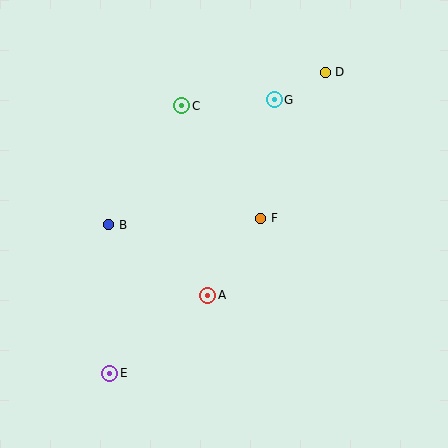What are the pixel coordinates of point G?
Point G is at (274, 100).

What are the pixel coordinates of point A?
Point A is at (208, 295).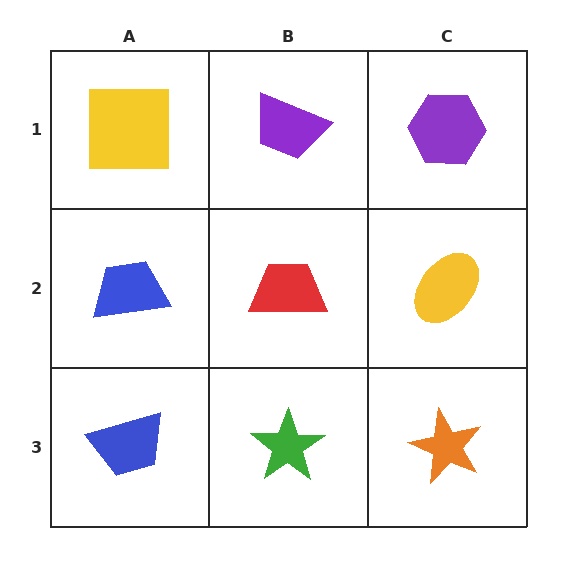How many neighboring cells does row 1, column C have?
2.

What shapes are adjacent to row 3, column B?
A red trapezoid (row 2, column B), a blue trapezoid (row 3, column A), an orange star (row 3, column C).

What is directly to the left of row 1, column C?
A purple trapezoid.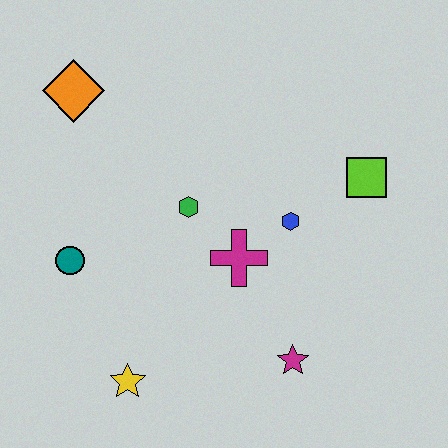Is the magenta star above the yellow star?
Yes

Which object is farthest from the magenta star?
The orange diamond is farthest from the magenta star.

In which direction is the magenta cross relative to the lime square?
The magenta cross is to the left of the lime square.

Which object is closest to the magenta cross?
The blue hexagon is closest to the magenta cross.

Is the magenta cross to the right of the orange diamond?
Yes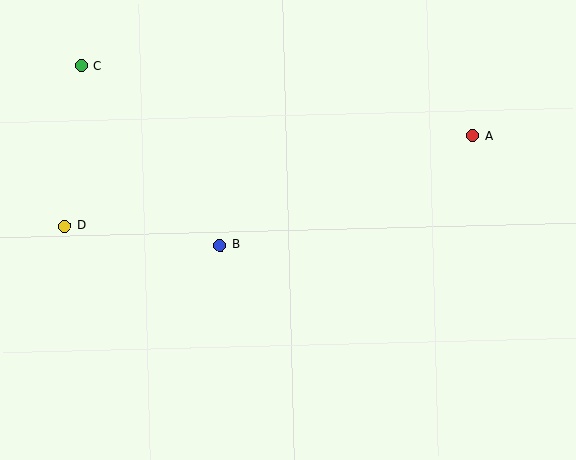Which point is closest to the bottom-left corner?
Point D is closest to the bottom-left corner.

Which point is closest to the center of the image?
Point B at (220, 245) is closest to the center.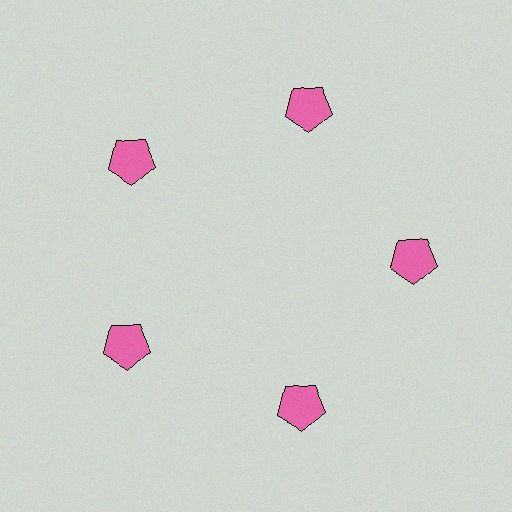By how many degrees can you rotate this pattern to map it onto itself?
The pattern maps onto itself every 72 degrees of rotation.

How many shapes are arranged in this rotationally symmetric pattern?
There are 5 shapes, arranged in 5 groups of 1.